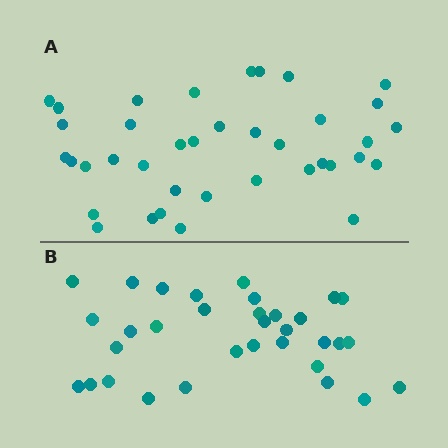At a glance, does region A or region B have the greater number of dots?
Region A (the top region) has more dots.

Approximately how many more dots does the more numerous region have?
Region A has about 5 more dots than region B.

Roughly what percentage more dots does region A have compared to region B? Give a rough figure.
About 15% more.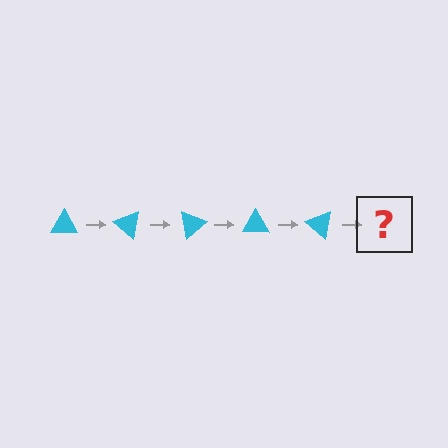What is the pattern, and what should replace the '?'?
The pattern is that the triangle rotates 40 degrees each step. The '?' should be a cyan triangle rotated 200 degrees.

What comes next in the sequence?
The next element should be a cyan triangle rotated 200 degrees.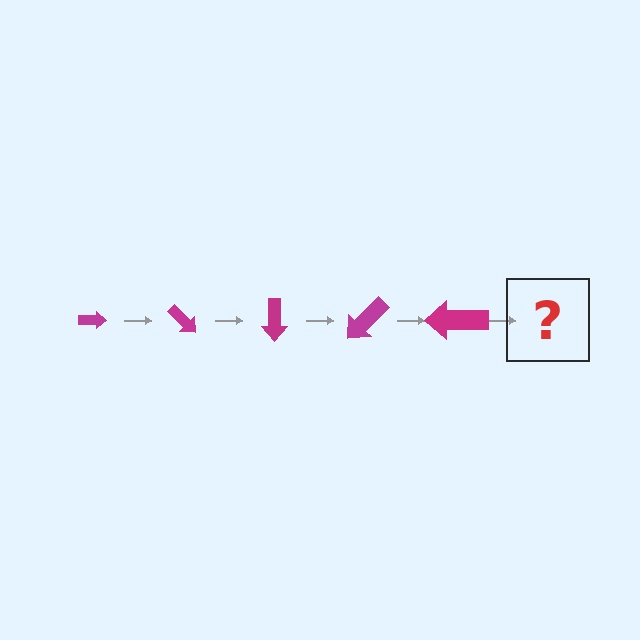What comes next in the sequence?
The next element should be an arrow, larger than the previous one and rotated 225 degrees from the start.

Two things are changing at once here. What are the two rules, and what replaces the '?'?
The two rules are that the arrow grows larger each step and it rotates 45 degrees each step. The '?' should be an arrow, larger than the previous one and rotated 225 degrees from the start.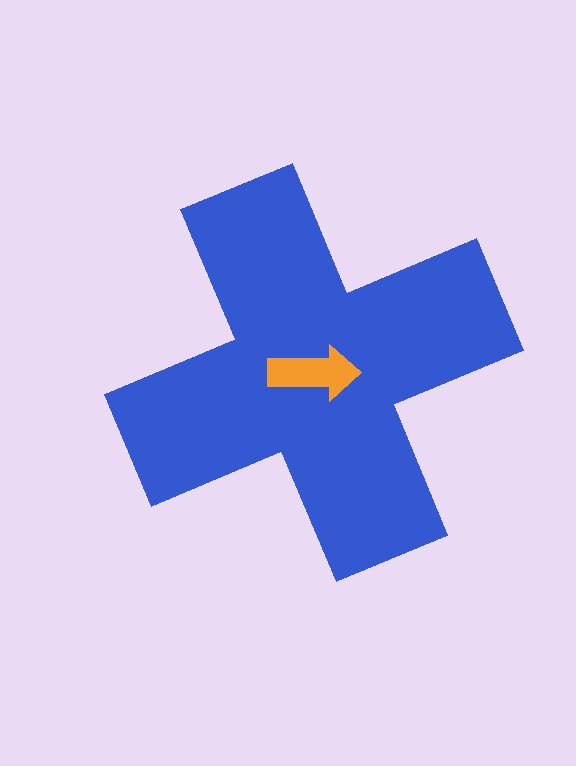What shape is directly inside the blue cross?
The orange arrow.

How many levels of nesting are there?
2.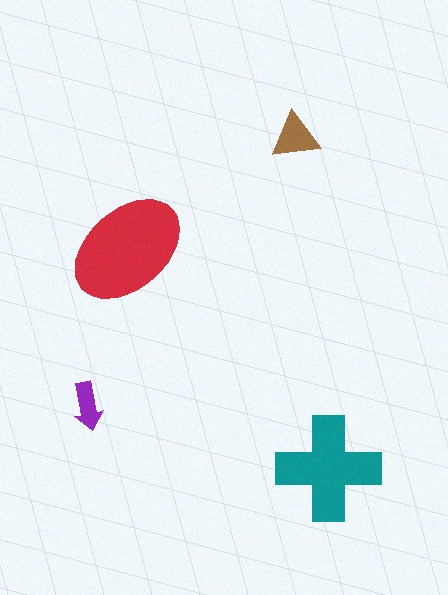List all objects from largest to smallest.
The red ellipse, the teal cross, the brown triangle, the purple arrow.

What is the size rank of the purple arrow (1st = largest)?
4th.